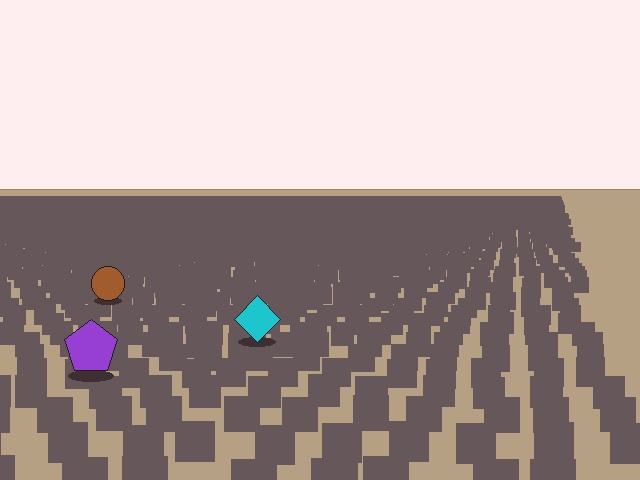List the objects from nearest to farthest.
From nearest to farthest: the purple pentagon, the cyan diamond, the brown circle.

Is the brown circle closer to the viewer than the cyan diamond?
No. The cyan diamond is closer — you can tell from the texture gradient: the ground texture is coarser near it.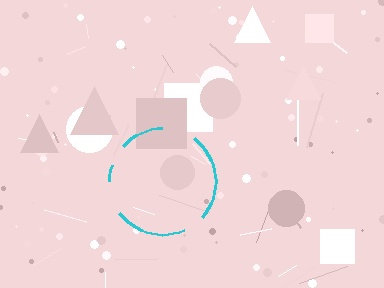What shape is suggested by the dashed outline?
The dashed outline suggests a circle.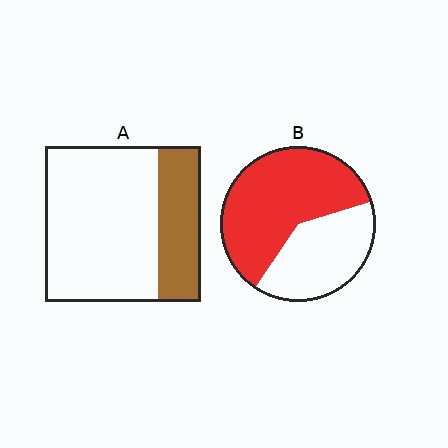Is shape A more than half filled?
No.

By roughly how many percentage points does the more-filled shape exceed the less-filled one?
By roughly 35 percentage points (B over A).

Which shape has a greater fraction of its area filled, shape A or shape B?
Shape B.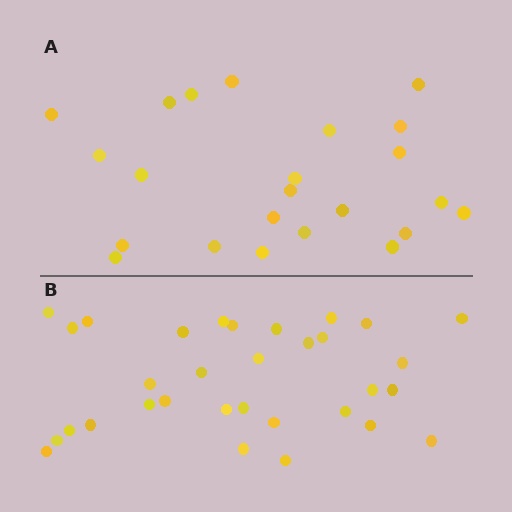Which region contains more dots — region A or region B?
Region B (the bottom region) has more dots.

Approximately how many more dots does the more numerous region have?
Region B has roughly 8 or so more dots than region A.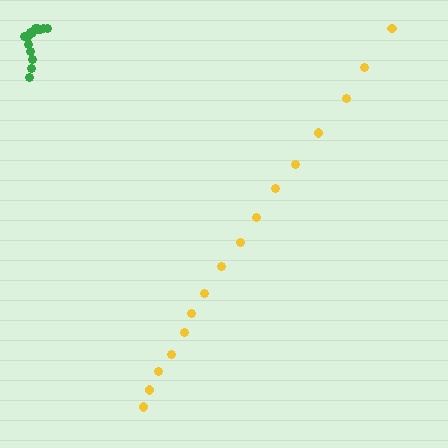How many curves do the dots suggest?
There are 2 distinct paths.